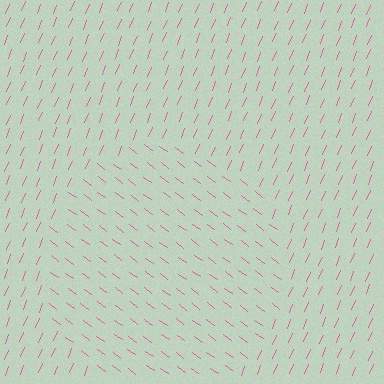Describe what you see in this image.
The image is filled with small pink line segments. A circle region in the image has lines oriented differently from the surrounding lines, creating a visible texture boundary.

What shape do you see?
I see a circle.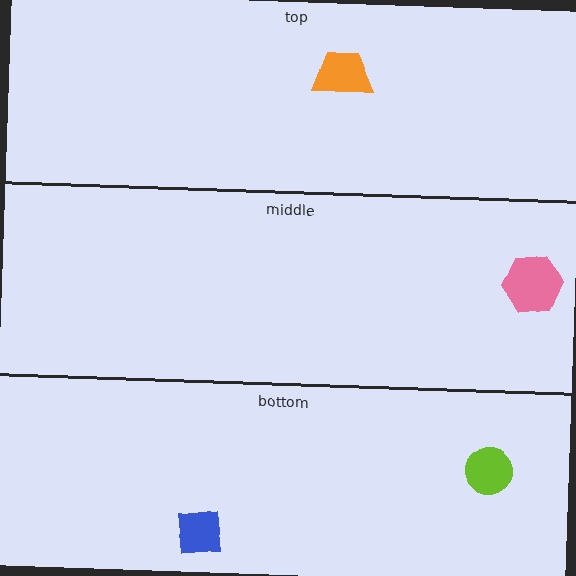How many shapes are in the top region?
1.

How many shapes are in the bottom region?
2.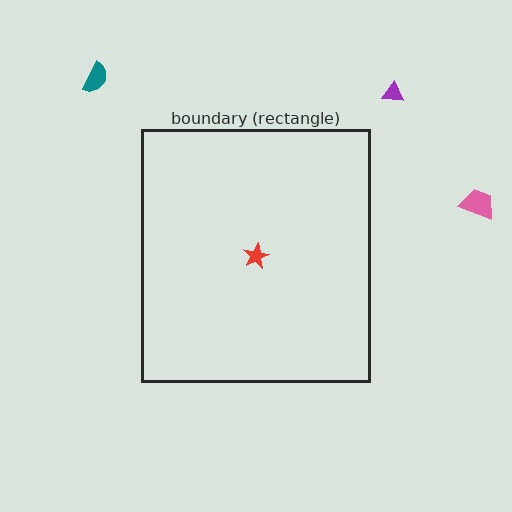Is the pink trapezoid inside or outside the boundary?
Outside.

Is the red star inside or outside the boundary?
Inside.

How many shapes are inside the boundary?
1 inside, 3 outside.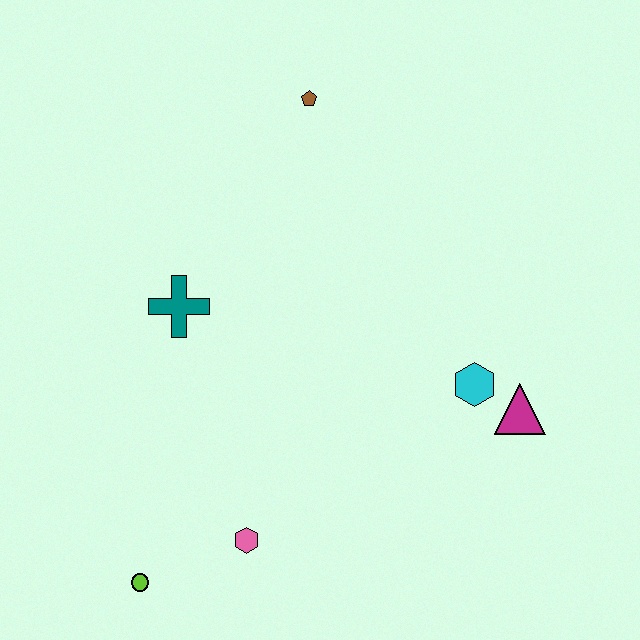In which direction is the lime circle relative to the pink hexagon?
The lime circle is to the left of the pink hexagon.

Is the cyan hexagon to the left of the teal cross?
No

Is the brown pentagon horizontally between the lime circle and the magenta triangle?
Yes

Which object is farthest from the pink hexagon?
The brown pentagon is farthest from the pink hexagon.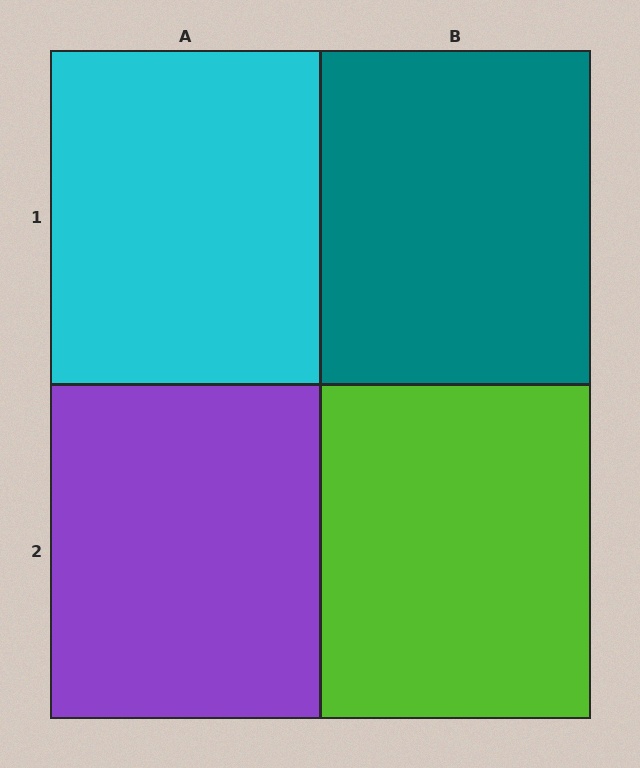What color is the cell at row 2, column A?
Purple.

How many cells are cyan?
1 cell is cyan.